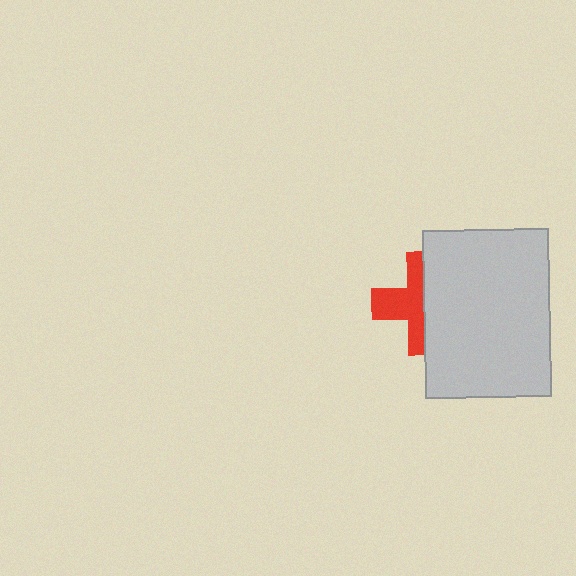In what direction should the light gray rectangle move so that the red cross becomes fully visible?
The light gray rectangle should move right. That is the shortest direction to clear the overlap and leave the red cross fully visible.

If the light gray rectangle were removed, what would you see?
You would see the complete red cross.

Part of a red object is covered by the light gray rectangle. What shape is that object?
It is a cross.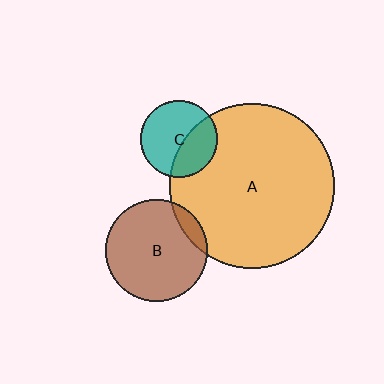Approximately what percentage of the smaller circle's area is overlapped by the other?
Approximately 40%.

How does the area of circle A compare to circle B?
Approximately 2.6 times.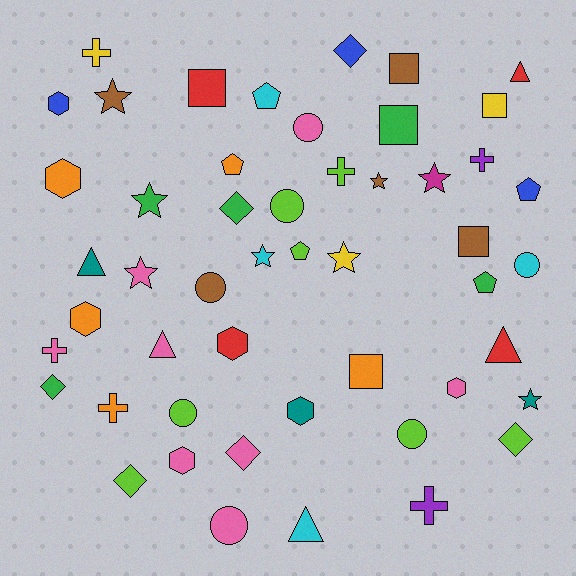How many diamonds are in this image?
There are 6 diamonds.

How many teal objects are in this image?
There are 3 teal objects.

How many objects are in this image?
There are 50 objects.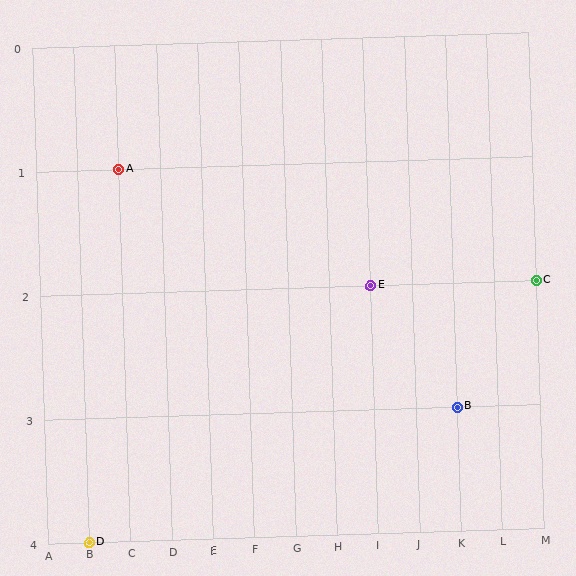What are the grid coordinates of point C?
Point C is at grid coordinates (M, 2).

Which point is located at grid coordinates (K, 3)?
Point B is at (K, 3).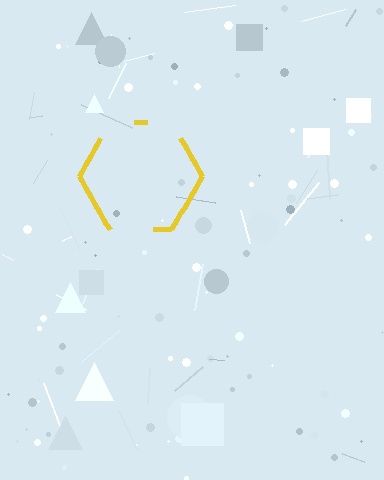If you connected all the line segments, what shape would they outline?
They would outline a hexagon.